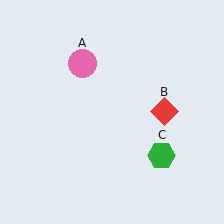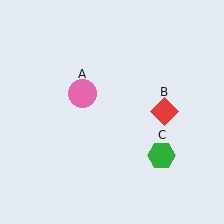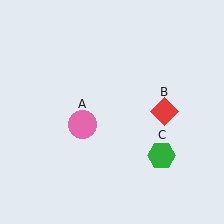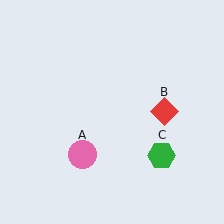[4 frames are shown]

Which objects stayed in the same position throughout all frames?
Red diamond (object B) and green hexagon (object C) remained stationary.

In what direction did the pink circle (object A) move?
The pink circle (object A) moved down.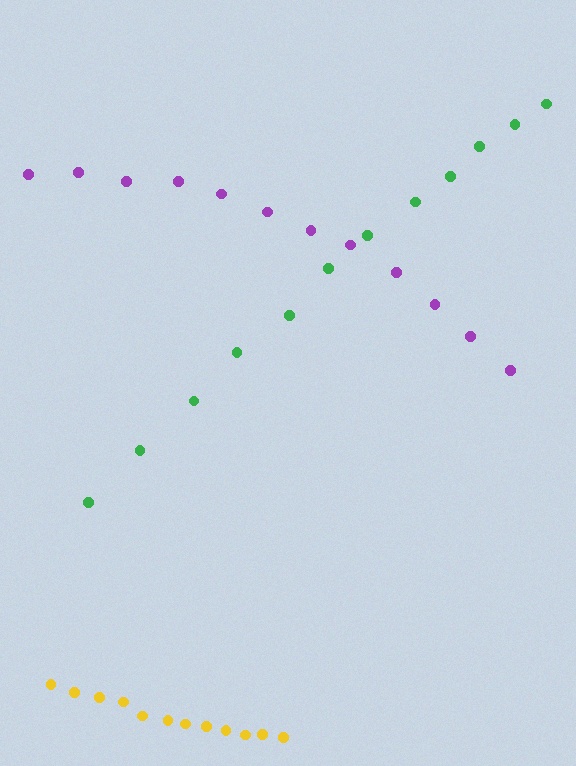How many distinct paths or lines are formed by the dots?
There are 3 distinct paths.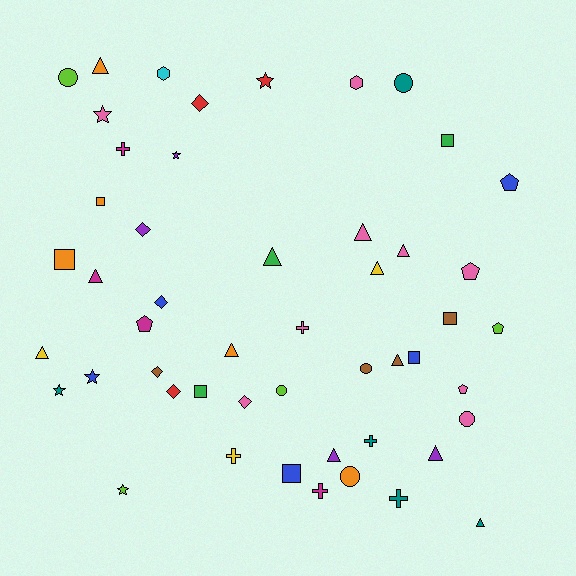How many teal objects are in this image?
There are 5 teal objects.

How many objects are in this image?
There are 50 objects.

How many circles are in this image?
There are 6 circles.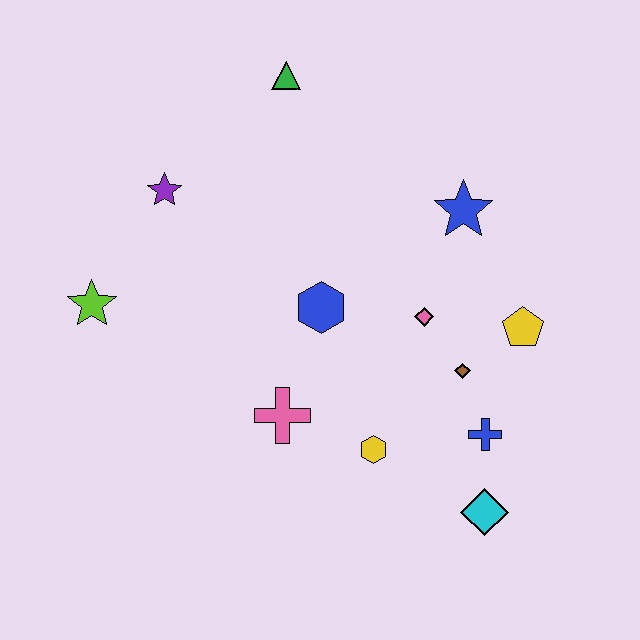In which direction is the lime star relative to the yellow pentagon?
The lime star is to the left of the yellow pentagon.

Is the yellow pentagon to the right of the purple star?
Yes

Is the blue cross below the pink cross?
Yes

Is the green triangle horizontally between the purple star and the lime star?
No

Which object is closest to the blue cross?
The brown diamond is closest to the blue cross.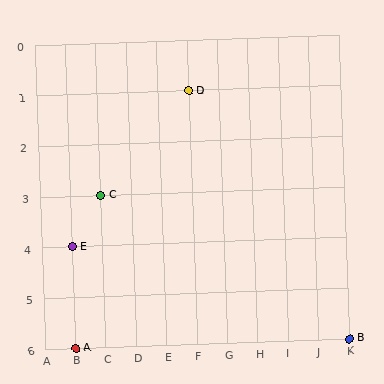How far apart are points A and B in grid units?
Points A and B are 9 columns apart.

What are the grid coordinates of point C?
Point C is at grid coordinates (C, 3).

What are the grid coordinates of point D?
Point D is at grid coordinates (F, 1).